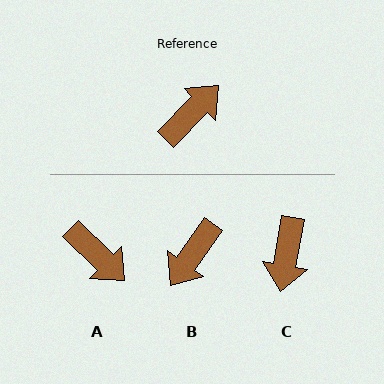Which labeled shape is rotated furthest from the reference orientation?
B, about 170 degrees away.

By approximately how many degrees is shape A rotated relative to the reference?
Approximately 89 degrees clockwise.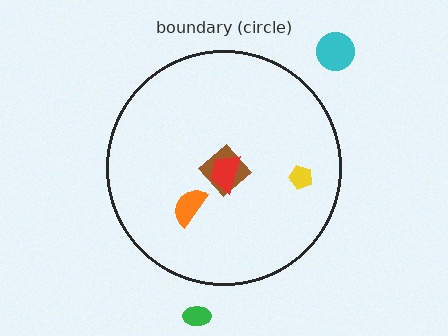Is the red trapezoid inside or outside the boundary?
Inside.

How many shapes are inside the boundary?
4 inside, 2 outside.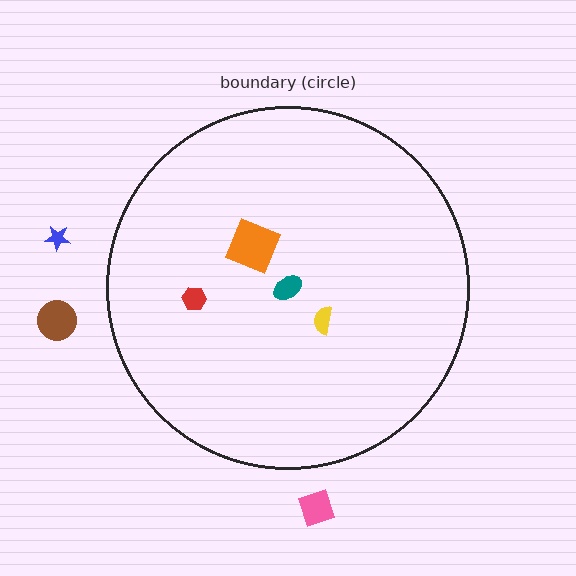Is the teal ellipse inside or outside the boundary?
Inside.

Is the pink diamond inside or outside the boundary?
Outside.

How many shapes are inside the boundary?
4 inside, 3 outside.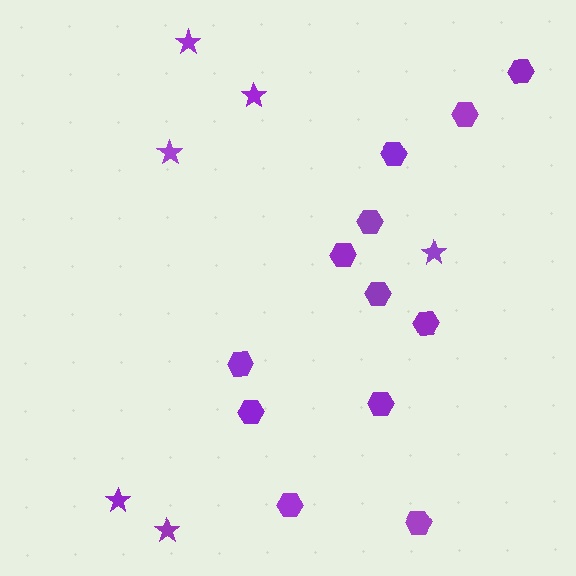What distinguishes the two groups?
There are 2 groups: one group of stars (6) and one group of hexagons (12).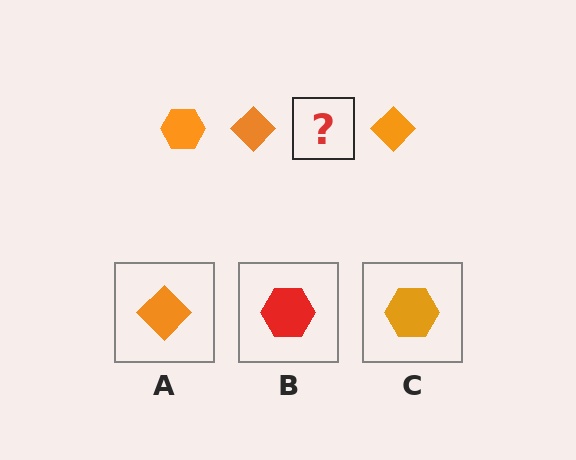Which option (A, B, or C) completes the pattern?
C.